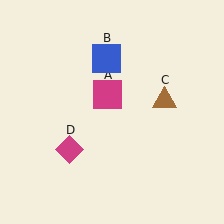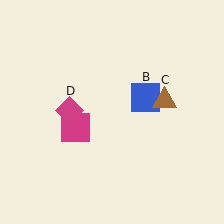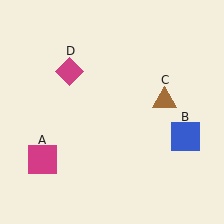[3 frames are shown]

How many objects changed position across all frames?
3 objects changed position: magenta square (object A), blue square (object B), magenta diamond (object D).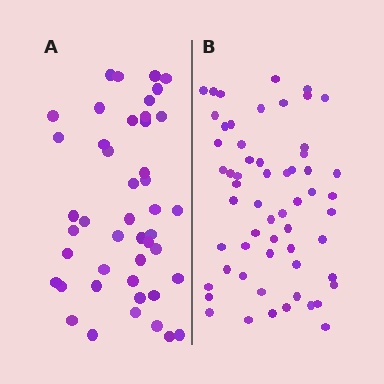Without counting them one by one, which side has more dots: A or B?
Region B (the right region) has more dots.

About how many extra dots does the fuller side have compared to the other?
Region B has approximately 15 more dots than region A.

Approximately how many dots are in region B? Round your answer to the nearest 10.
About 60 dots. (The exact count is 59, which rounds to 60.)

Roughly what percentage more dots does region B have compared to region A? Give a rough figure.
About 30% more.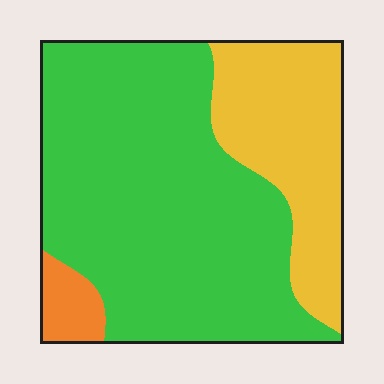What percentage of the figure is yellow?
Yellow covers roughly 25% of the figure.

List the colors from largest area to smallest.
From largest to smallest: green, yellow, orange.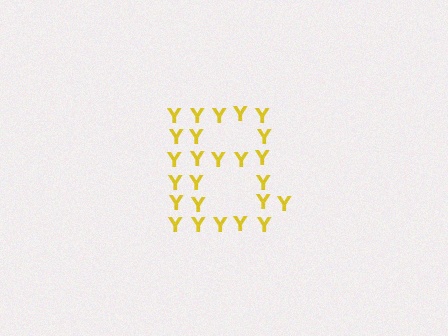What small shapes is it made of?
It is made of small letter Y's.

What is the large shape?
The large shape is the letter B.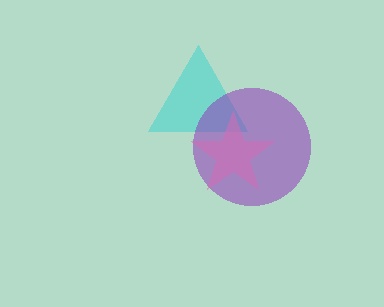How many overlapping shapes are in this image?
There are 3 overlapping shapes in the image.